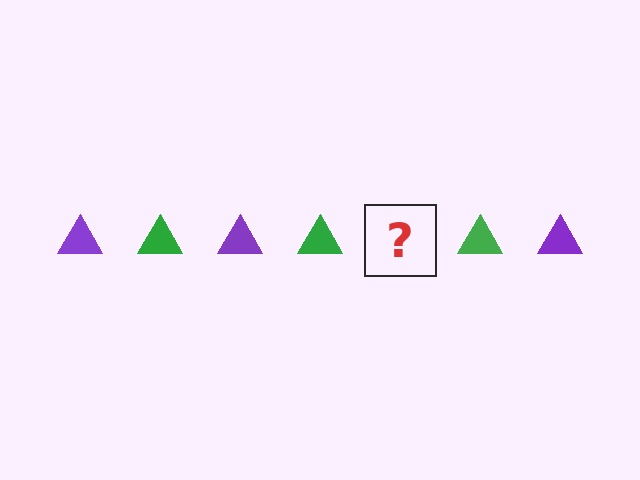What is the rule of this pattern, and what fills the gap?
The rule is that the pattern cycles through purple, green triangles. The gap should be filled with a purple triangle.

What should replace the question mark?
The question mark should be replaced with a purple triangle.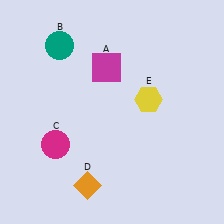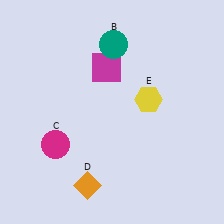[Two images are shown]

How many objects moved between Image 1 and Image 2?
1 object moved between the two images.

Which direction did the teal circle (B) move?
The teal circle (B) moved right.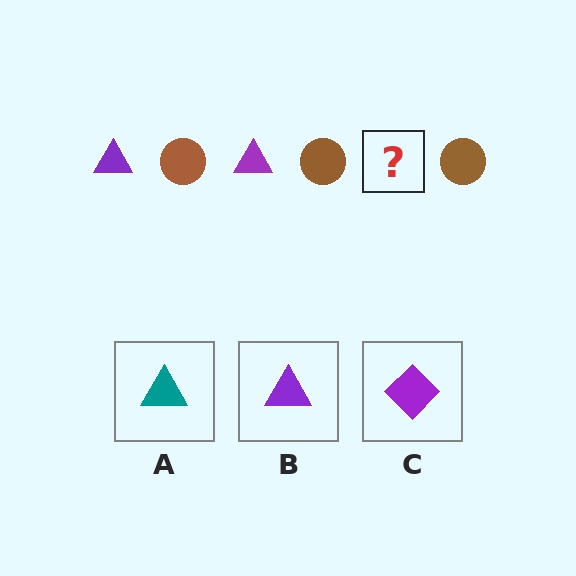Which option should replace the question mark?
Option B.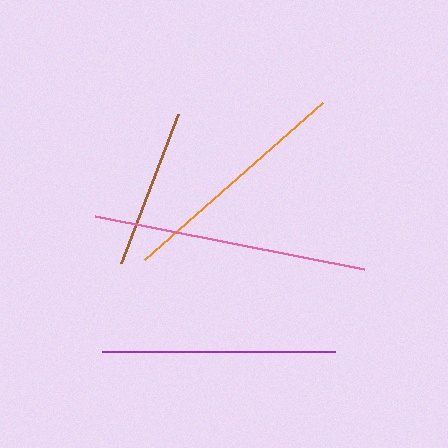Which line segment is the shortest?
The brown line is the shortest at approximately 160 pixels.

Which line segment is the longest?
The pink line is the longest at approximately 274 pixels.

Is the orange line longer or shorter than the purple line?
The orange line is longer than the purple line.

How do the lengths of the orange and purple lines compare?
The orange and purple lines are approximately the same length.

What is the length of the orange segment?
The orange segment is approximately 237 pixels long.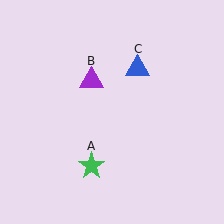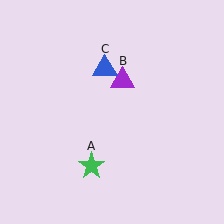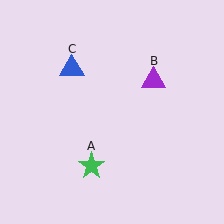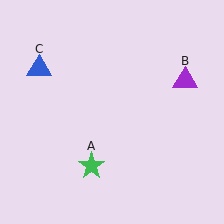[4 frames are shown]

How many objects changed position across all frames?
2 objects changed position: purple triangle (object B), blue triangle (object C).